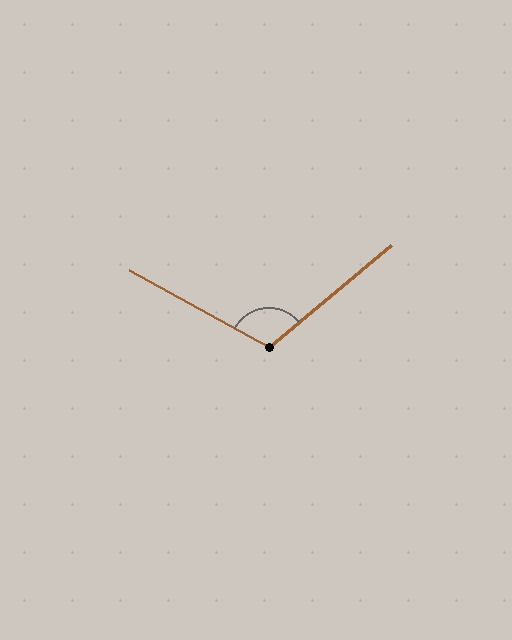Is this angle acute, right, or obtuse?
It is obtuse.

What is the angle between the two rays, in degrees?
Approximately 111 degrees.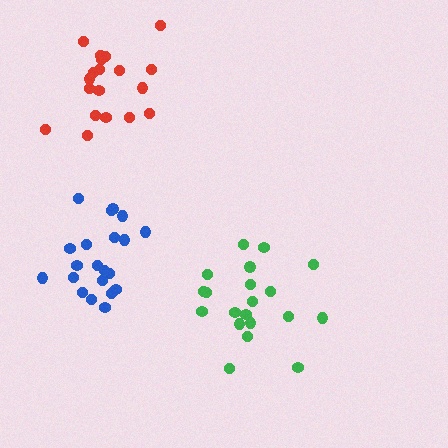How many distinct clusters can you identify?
There are 3 distinct clusters.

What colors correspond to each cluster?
The clusters are colored: green, blue, red.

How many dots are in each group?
Group 1: 20 dots, Group 2: 21 dots, Group 3: 19 dots (60 total).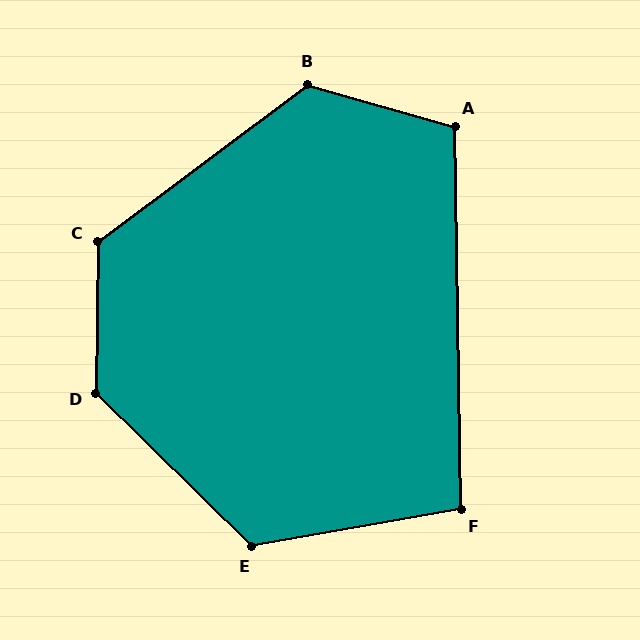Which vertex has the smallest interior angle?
F, at approximately 99 degrees.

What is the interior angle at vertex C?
Approximately 127 degrees (obtuse).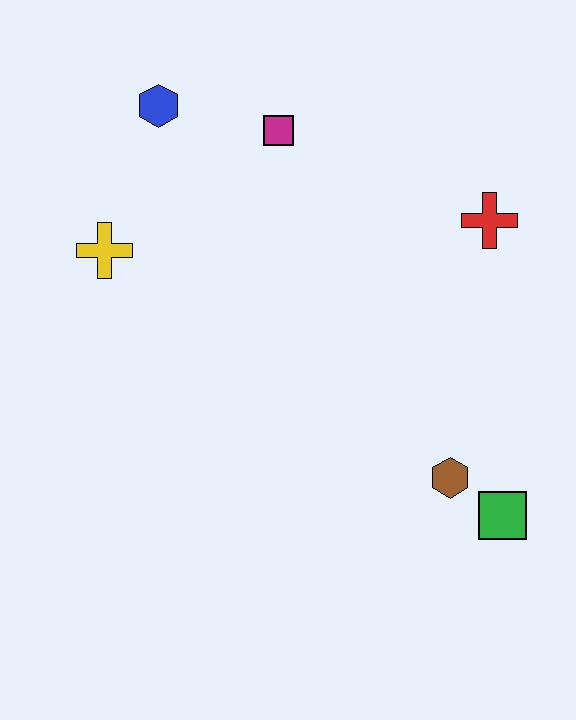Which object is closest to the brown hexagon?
The green square is closest to the brown hexagon.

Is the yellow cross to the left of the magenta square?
Yes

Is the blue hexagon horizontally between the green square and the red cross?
No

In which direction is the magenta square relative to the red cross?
The magenta square is to the left of the red cross.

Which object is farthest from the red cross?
The yellow cross is farthest from the red cross.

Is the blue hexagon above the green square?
Yes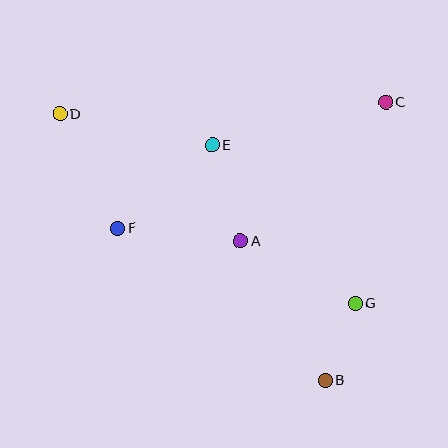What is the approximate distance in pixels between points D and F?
The distance between D and F is approximately 128 pixels.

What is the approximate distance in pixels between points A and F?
The distance between A and F is approximately 123 pixels.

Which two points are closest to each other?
Points B and G are closest to each other.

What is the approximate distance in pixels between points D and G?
The distance between D and G is approximately 351 pixels.